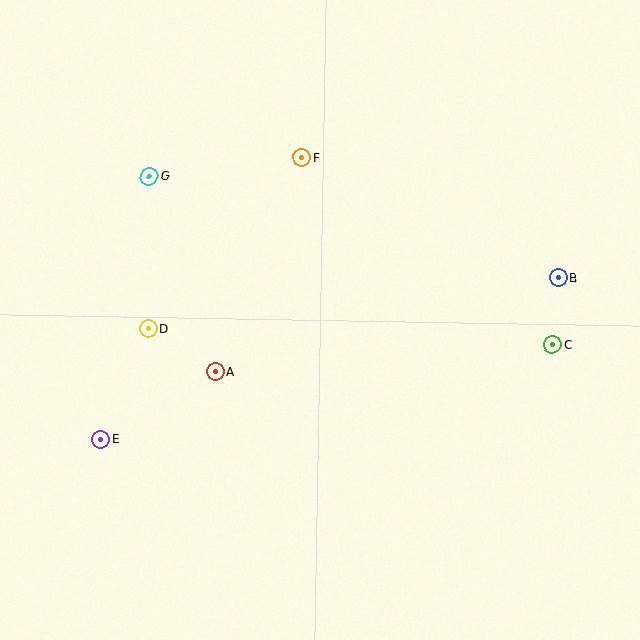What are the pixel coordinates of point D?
Point D is at (148, 329).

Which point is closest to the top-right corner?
Point B is closest to the top-right corner.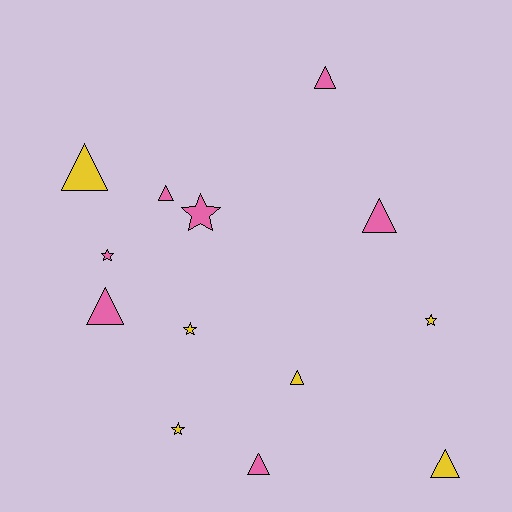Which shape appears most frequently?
Triangle, with 8 objects.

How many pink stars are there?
There are 2 pink stars.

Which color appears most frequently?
Pink, with 7 objects.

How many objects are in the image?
There are 13 objects.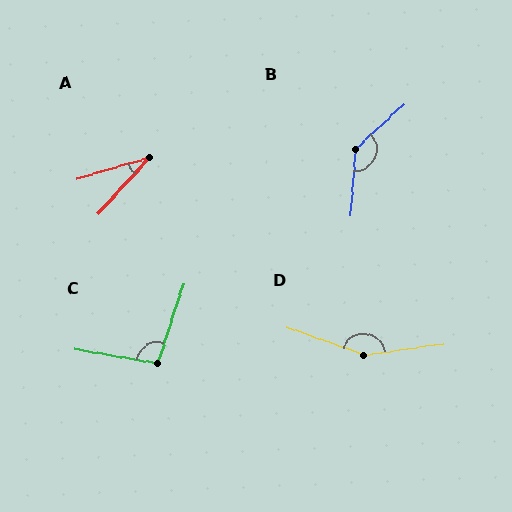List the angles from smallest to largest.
A (32°), C (99°), B (136°), D (152°).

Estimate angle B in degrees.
Approximately 136 degrees.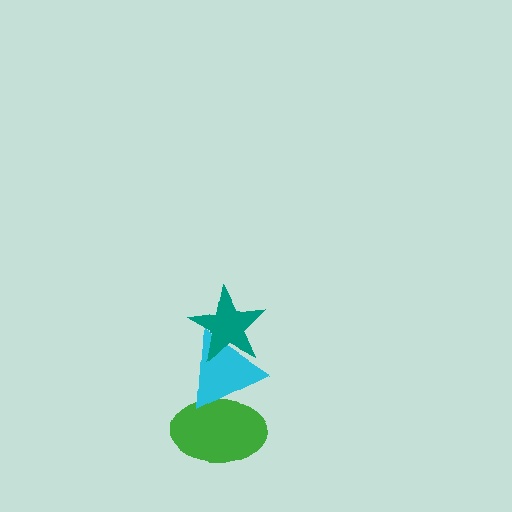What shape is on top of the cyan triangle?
The teal star is on top of the cyan triangle.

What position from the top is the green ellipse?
The green ellipse is 3rd from the top.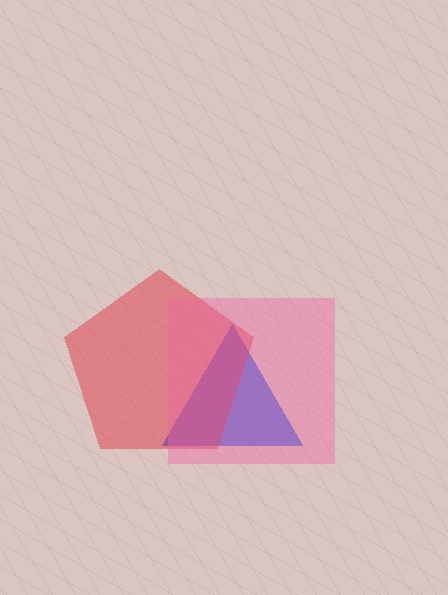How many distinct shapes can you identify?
There are 3 distinct shapes: a blue triangle, a red pentagon, a pink square.